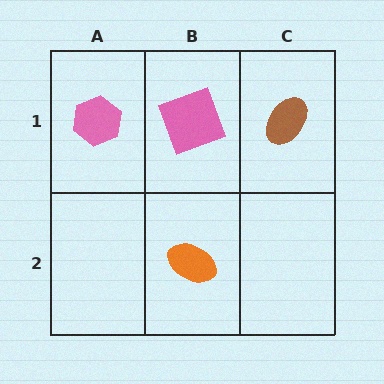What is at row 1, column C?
A brown ellipse.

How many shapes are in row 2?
1 shape.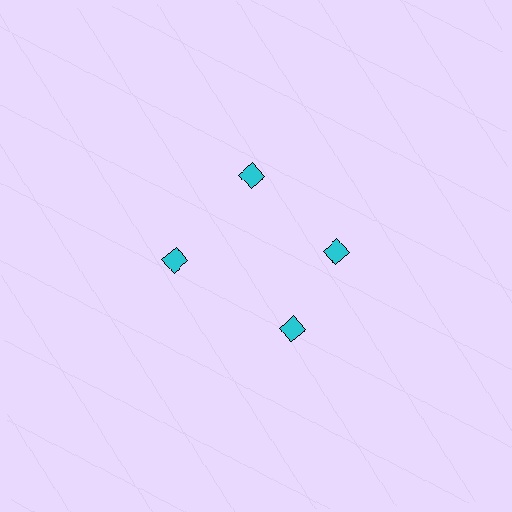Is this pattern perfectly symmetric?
No. The 4 cyan diamonds are arranged in a ring, but one element near the 6 o'clock position is rotated out of alignment along the ring, breaking the 4-fold rotational symmetry.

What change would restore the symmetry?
The symmetry would be restored by rotating it back into even spacing with its neighbors so that all 4 diamonds sit at equal angles and equal distance from the center.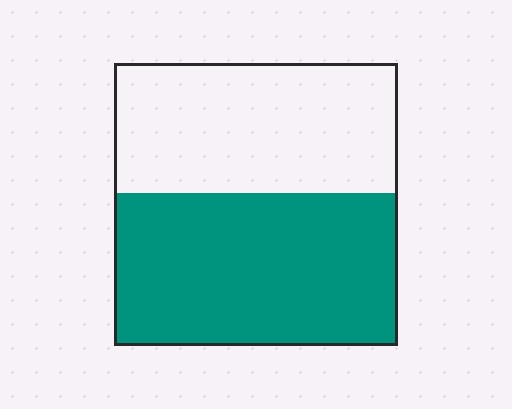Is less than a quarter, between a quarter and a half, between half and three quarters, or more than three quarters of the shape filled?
Between half and three quarters.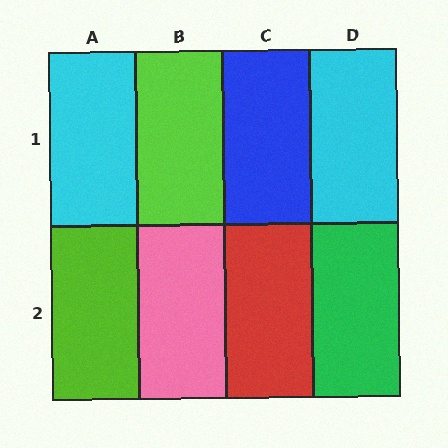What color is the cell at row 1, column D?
Cyan.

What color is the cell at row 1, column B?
Lime.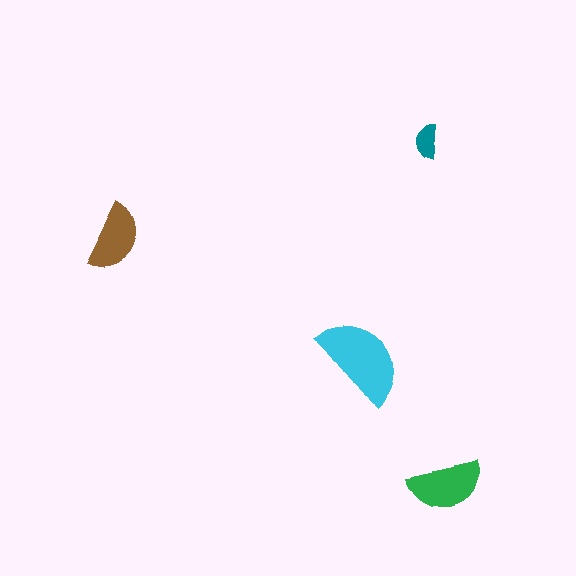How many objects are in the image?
There are 4 objects in the image.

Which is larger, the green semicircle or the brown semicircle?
The green one.